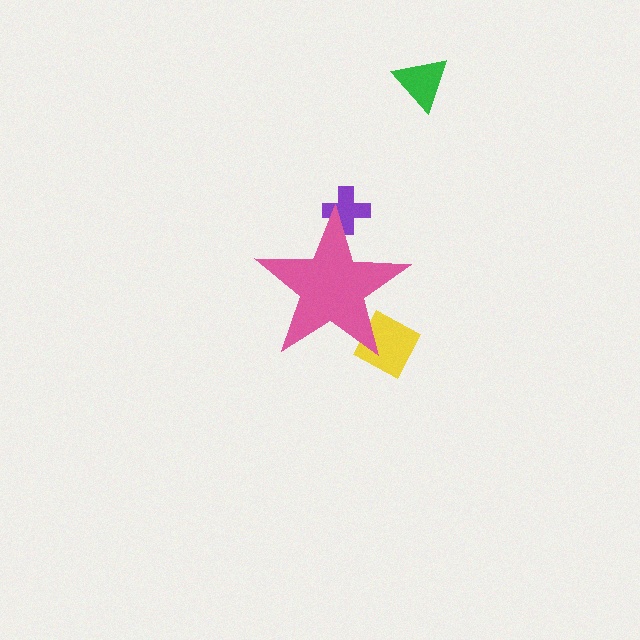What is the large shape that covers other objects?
A pink star.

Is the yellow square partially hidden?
Yes, the yellow square is partially hidden behind the pink star.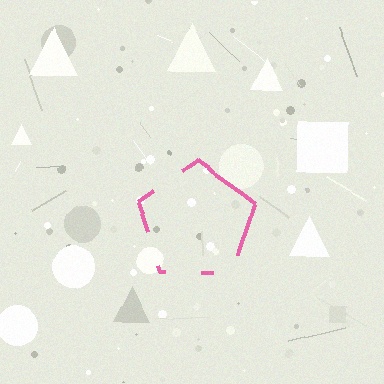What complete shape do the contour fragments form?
The contour fragments form a pentagon.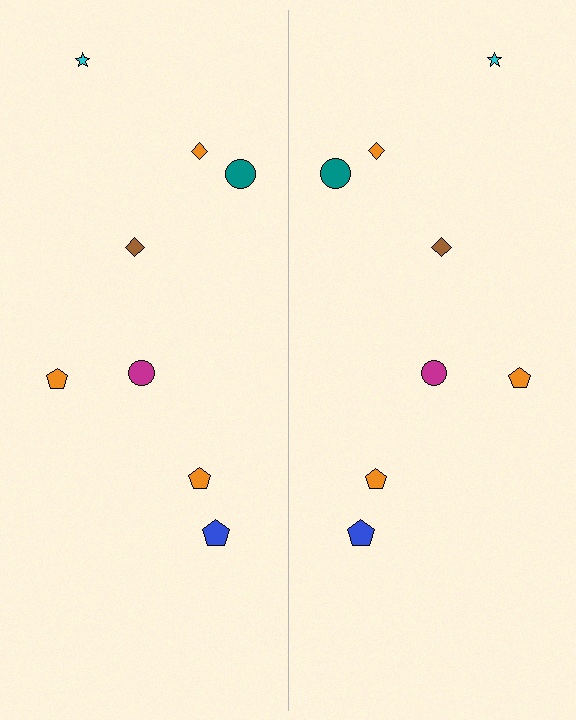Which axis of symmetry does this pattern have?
The pattern has a vertical axis of symmetry running through the center of the image.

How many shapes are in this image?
There are 16 shapes in this image.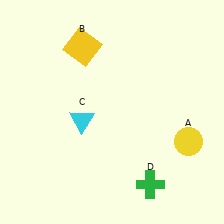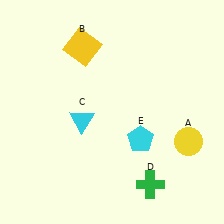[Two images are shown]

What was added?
A cyan pentagon (E) was added in Image 2.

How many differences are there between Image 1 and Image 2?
There is 1 difference between the two images.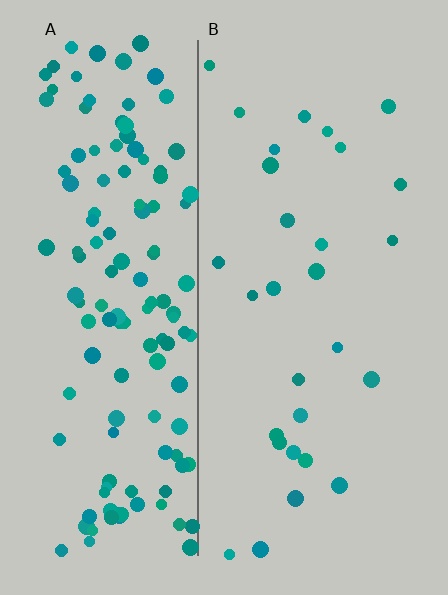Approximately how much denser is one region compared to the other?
Approximately 4.7× — region A over region B.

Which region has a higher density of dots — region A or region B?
A (the left).